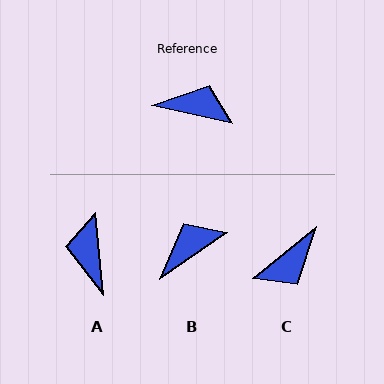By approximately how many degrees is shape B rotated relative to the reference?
Approximately 47 degrees counter-clockwise.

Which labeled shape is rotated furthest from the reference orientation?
C, about 128 degrees away.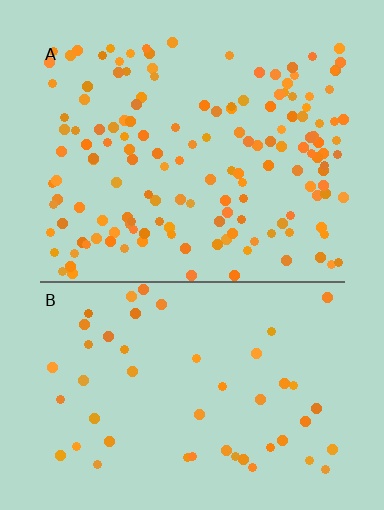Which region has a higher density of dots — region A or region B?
A (the top).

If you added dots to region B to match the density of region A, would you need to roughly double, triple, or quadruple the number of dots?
Approximately triple.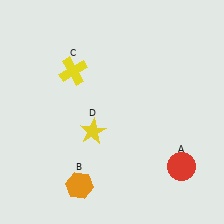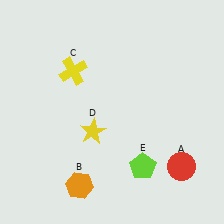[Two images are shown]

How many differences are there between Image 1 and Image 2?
There is 1 difference between the two images.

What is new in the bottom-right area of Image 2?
A lime pentagon (E) was added in the bottom-right area of Image 2.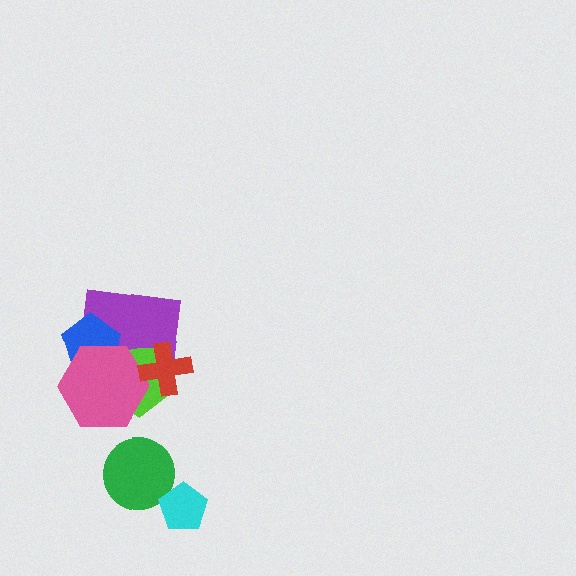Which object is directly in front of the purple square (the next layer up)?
The lime pentagon is directly in front of the purple square.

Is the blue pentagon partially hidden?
Yes, it is partially covered by another shape.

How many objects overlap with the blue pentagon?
3 objects overlap with the blue pentagon.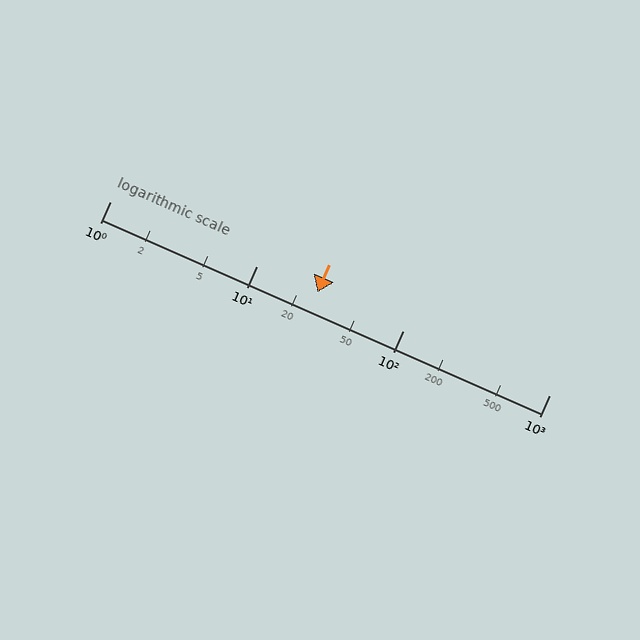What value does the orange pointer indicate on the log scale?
The pointer indicates approximately 26.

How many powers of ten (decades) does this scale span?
The scale spans 3 decades, from 1 to 1000.